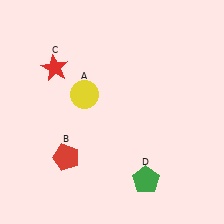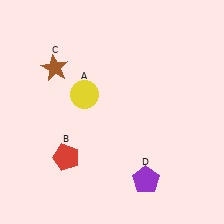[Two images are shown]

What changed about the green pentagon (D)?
In Image 1, D is green. In Image 2, it changed to purple.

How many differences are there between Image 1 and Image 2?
There are 2 differences between the two images.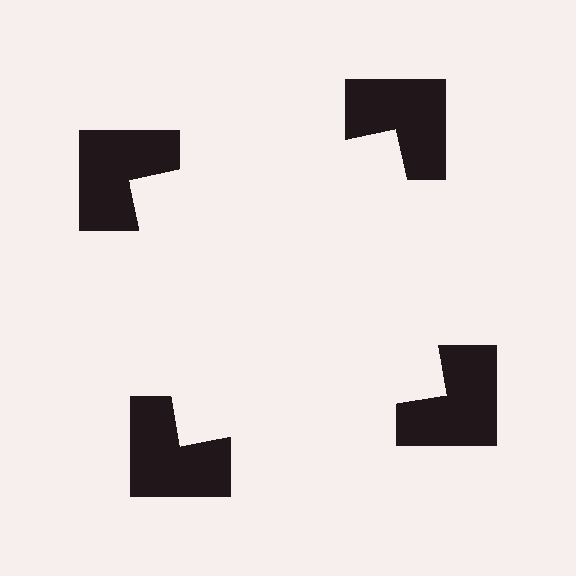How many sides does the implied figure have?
4 sides.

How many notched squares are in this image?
There are 4 — one at each vertex of the illusory square.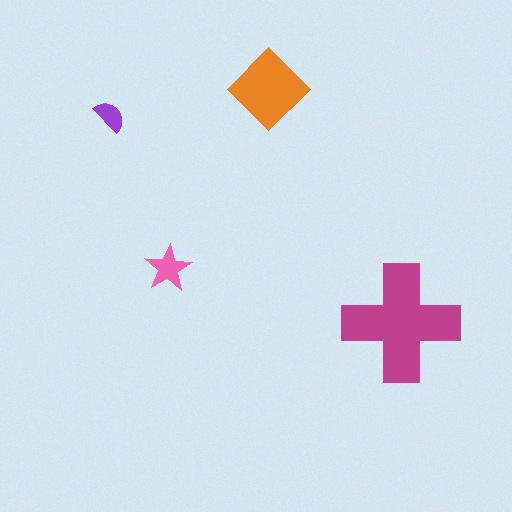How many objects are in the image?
There are 4 objects in the image.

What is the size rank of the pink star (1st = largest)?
3rd.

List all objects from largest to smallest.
The magenta cross, the orange diamond, the pink star, the purple semicircle.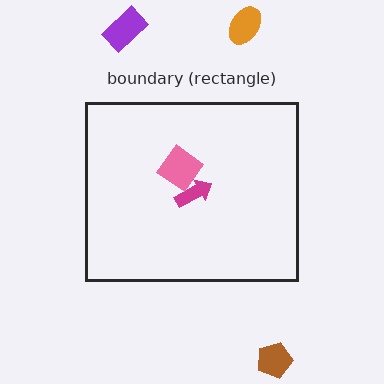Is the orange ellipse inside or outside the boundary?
Outside.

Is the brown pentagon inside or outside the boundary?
Outside.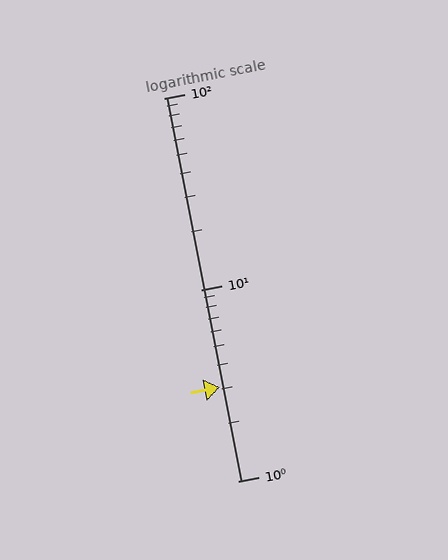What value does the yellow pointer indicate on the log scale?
The pointer indicates approximately 3.1.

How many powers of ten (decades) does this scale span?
The scale spans 2 decades, from 1 to 100.